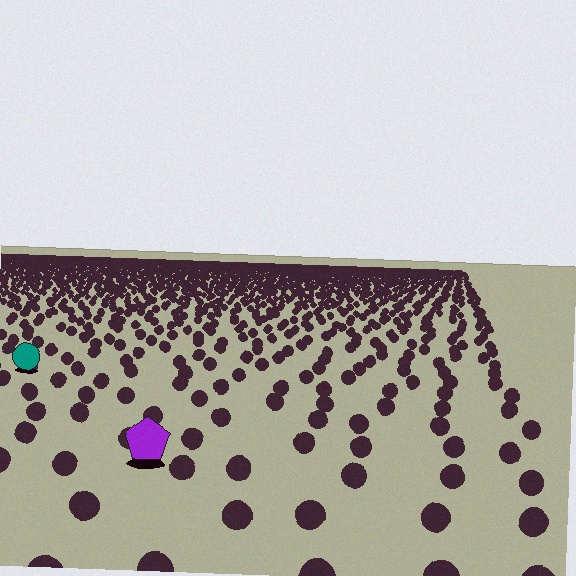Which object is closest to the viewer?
The purple pentagon is closest. The texture marks near it are larger and more spread out.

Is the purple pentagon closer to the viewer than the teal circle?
Yes. The purple pentagon is closer — you can tell from the texture gradient: the ground texture is coarser near it.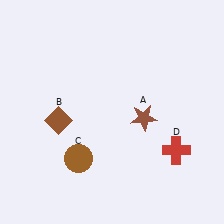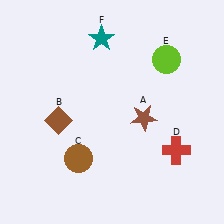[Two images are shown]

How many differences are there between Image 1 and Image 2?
There are 2 differences between the two images.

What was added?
A lime circle (E), a teal star (F) were added in Image 2.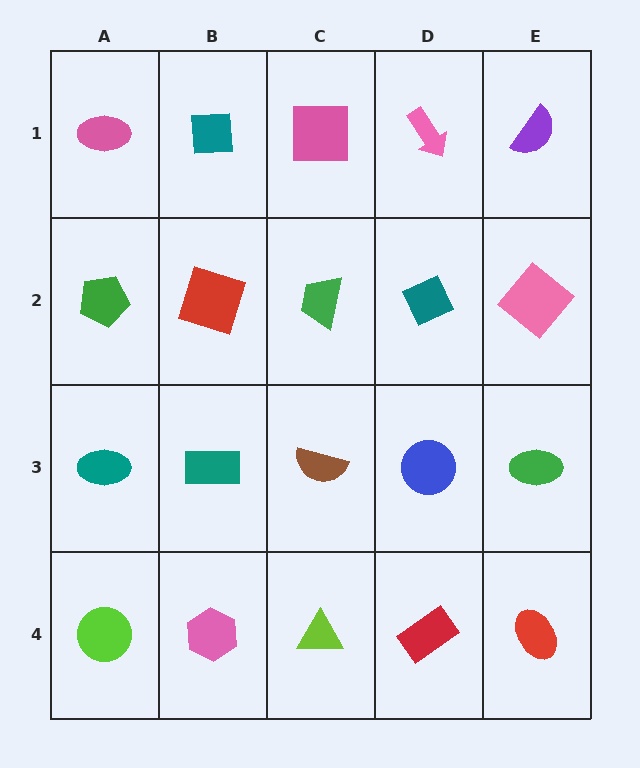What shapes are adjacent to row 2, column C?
A pink square (row 1, column C), a brown semicircle (row 3, column C), a red square (row 2, column B), a teal diamond (row 2, column D).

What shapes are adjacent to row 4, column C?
A brown semicircle (row 3, column C), a pink hexagon (row 4, column B), a red rectangle (row 4, column D).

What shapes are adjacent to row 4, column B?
A teal rectangle (row 3, column B), a lime circle (row 4, column A), a lime triangle (row 4, column C).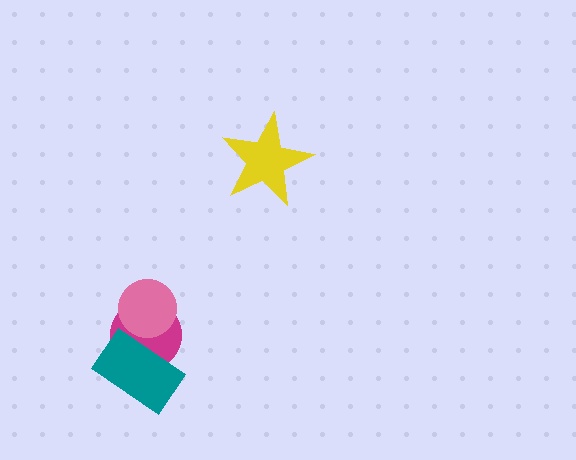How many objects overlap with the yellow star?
0 objects overlap with the yellow star.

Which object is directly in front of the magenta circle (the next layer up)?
The pink circle is directly in front of the magenta circle.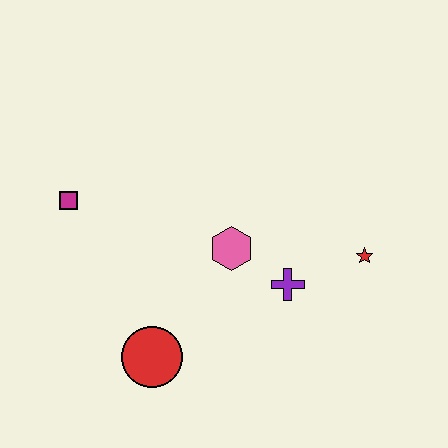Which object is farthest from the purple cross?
The magenta square is farthest from the purple cross.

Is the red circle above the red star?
No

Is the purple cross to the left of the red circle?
No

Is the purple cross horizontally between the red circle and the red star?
Yes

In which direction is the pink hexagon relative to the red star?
The pink hexagon is to the left of the red star.